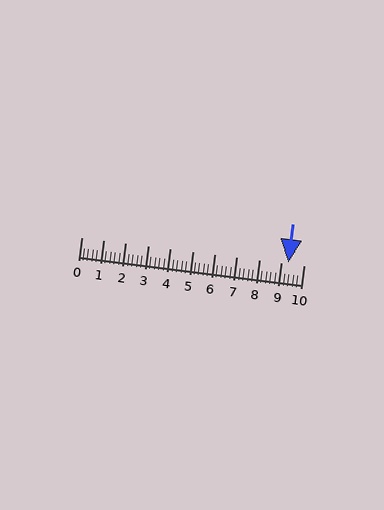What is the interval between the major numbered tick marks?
The major tick marks are spaced 1 units apart.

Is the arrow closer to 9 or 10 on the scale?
The arrow is closer to 9.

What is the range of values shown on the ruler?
The ruler shows values from 0 to 10.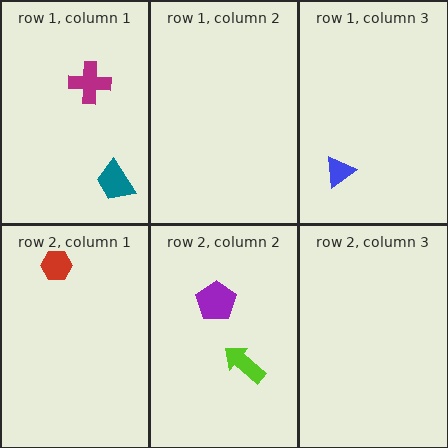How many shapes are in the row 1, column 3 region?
1.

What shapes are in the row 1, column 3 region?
The blue triangle.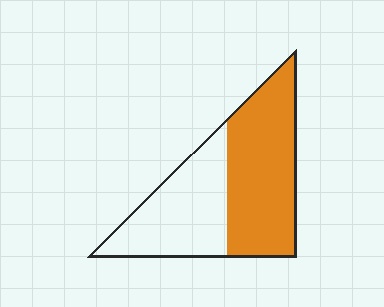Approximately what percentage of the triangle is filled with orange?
Approximately 55%.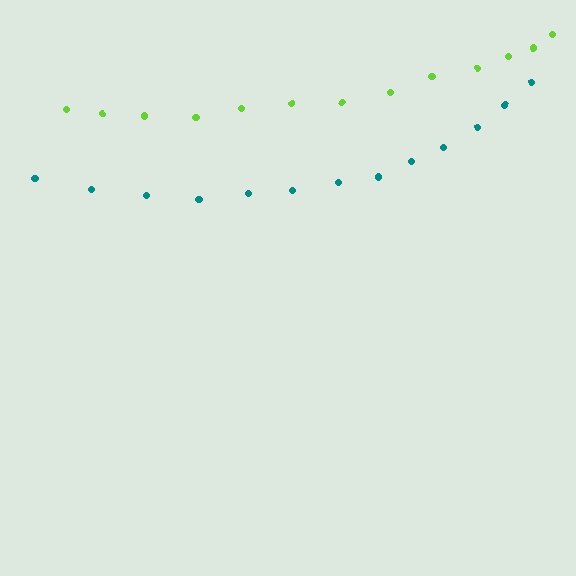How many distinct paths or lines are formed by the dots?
There are 2 distinct paths.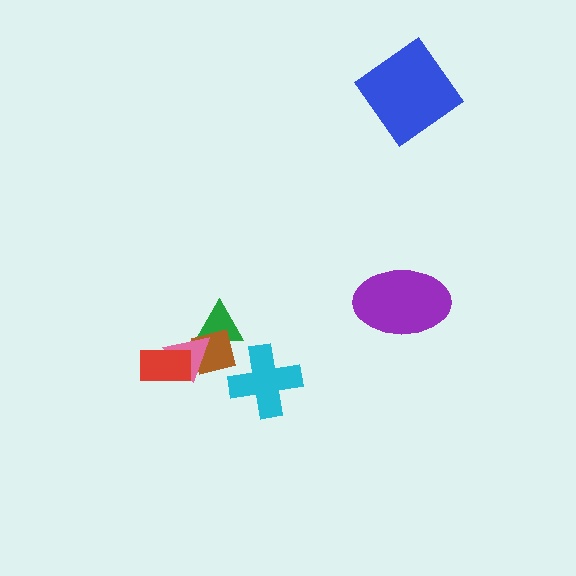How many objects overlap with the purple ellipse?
0 objects overlap with the purple ellipse.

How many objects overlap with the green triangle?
2 objects overlap with the green triangle.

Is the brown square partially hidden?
Yes, it is partially covered by another shape.